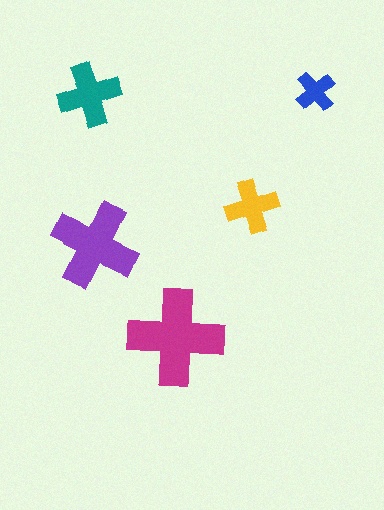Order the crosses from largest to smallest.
the magenta one, the purple one, the teal one, the yellow one, the blue one.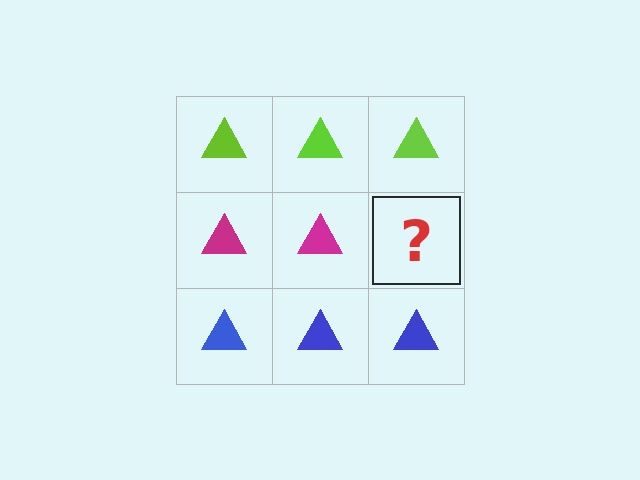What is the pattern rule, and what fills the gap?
The rule is that each row has a consistent color. The gap should be filled with a magenta triangle.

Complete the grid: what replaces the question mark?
The question mark should be replaced with a magenta triangle.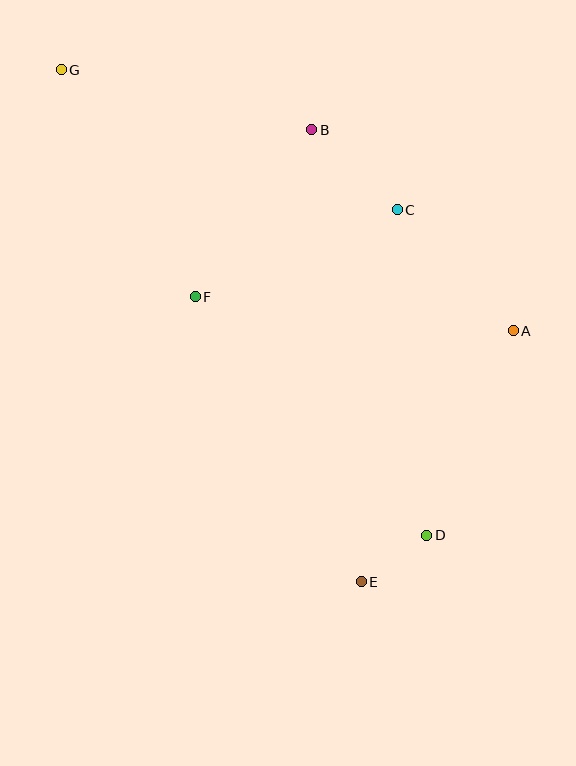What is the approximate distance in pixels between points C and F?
The distance between C and F is approximately 220 pixels.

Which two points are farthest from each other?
Points E and G are farthest from each other.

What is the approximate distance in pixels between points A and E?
The distance between A and E is approximately 294 pixels.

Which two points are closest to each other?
Points D and E are closest to each other.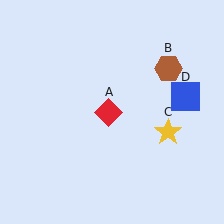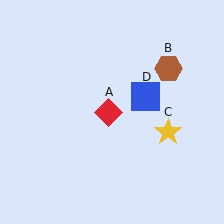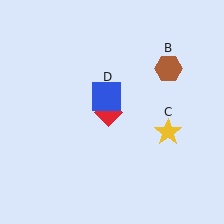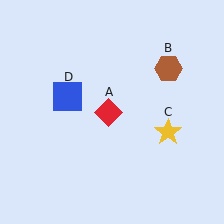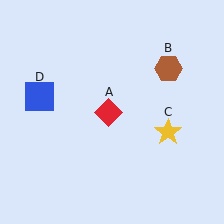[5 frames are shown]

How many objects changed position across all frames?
1 object changed position: blue square (object D).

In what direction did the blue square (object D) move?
The blue square (object D) moved left.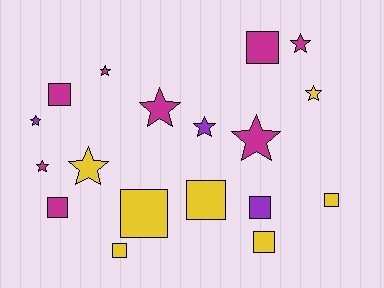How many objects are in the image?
There are 18 objects.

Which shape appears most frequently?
Square, with 9 objects.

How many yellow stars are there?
There are 2 yellow stars.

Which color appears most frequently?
Magenta, with 8 objects.